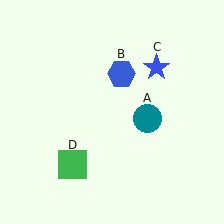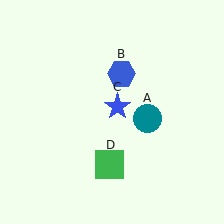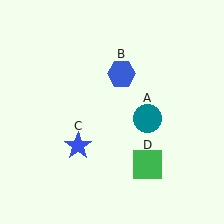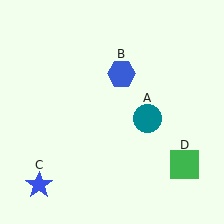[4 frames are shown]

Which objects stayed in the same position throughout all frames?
Teal circle (object A) and blue hexagon (object B) remained stationary.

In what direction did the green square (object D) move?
The green square (object D) moved right.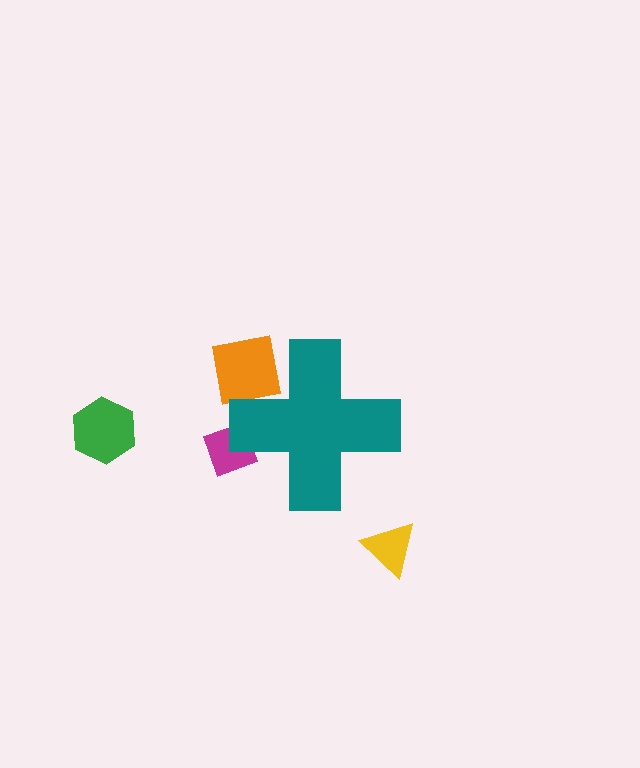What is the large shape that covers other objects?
A teal cross.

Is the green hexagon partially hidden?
No, the green hexagon is fully visible.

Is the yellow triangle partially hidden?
No, the yellow triangle is fully visible.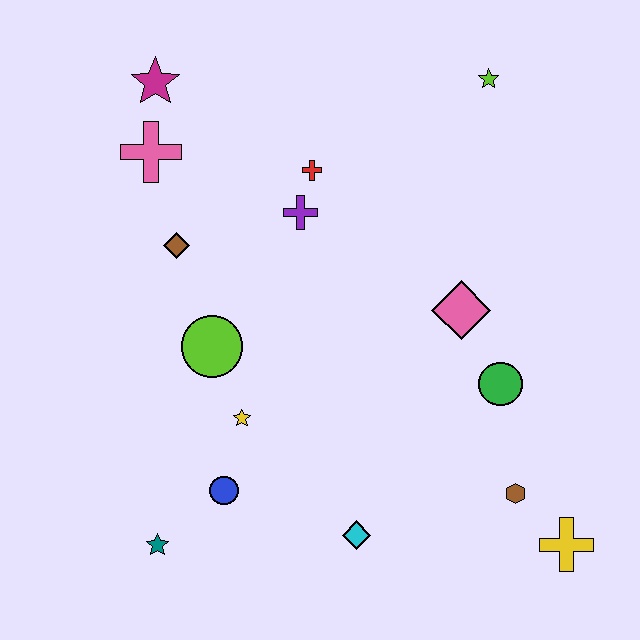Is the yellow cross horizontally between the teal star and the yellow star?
No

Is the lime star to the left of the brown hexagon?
Yes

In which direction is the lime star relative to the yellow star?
The lime star is above the yellow star.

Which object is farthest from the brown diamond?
The yellow cross is farthest from the brown diamond.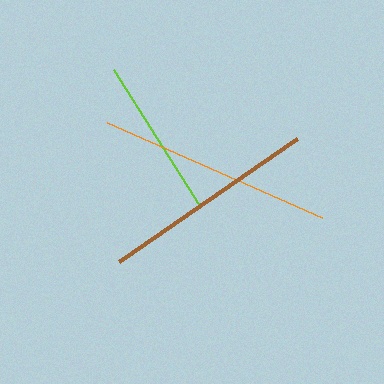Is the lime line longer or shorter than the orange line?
The orange line is longer than the lime line.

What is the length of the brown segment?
The brown segment is approximately 216 pixels long.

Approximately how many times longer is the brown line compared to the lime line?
The brown line is approximately 1.3 times the length of the lime line.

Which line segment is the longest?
The orange line is the longest at approximately 235 pixels.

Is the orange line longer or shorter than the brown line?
The orange line is longer than the brown line.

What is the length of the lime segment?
The lime segment is approximately 161 pixels long.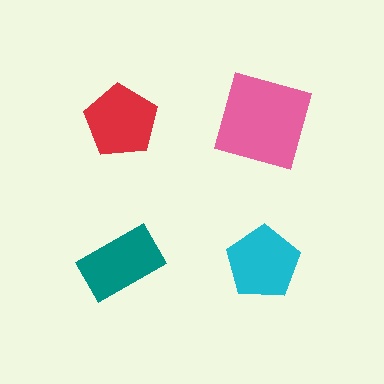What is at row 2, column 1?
A teal rectangle.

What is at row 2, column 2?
A cyan pentagon.